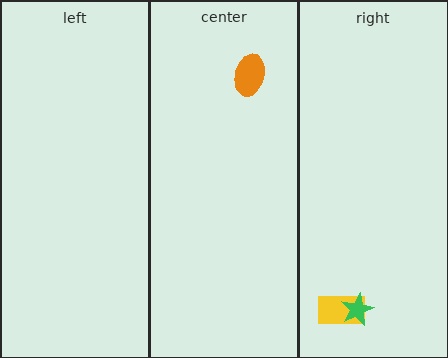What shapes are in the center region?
The orange ellipse.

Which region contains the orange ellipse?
The center region.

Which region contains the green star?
The right region.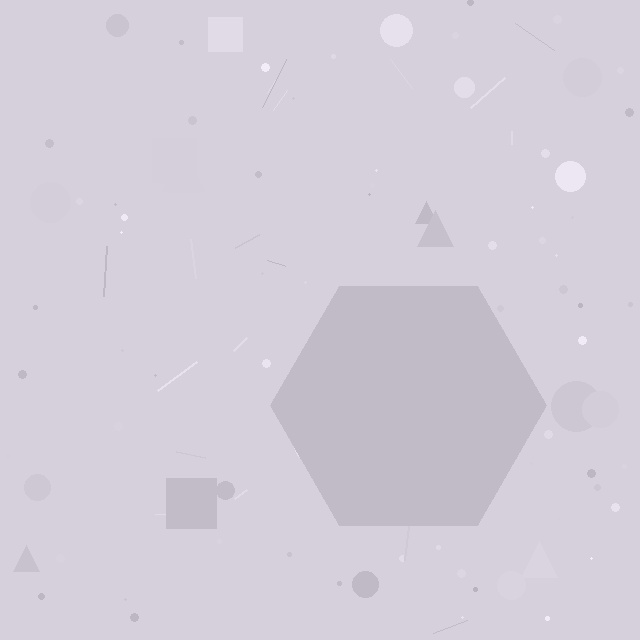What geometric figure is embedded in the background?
A hexagon is embedded in the background.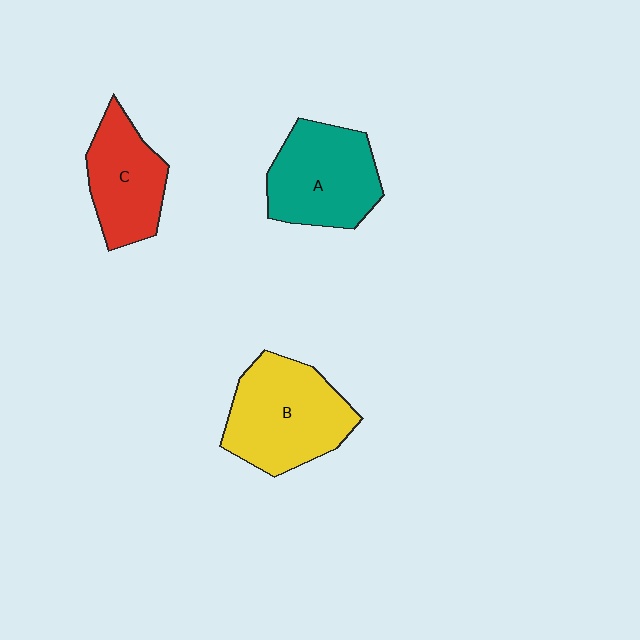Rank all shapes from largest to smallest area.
From largest to smallest: B (yellow), A (teal), C (red).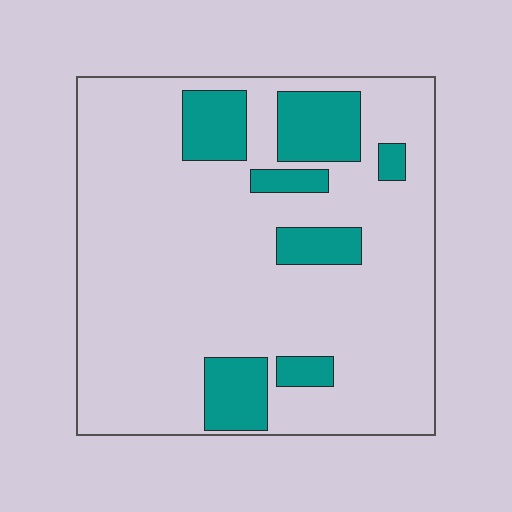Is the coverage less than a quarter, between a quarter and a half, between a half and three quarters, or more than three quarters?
Less than a quarter.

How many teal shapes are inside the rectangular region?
7.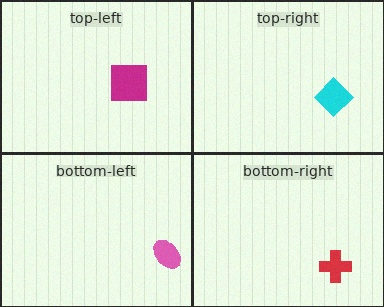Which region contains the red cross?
The bottom-right region.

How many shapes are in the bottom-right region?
1.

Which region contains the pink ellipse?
The bottom-left region.